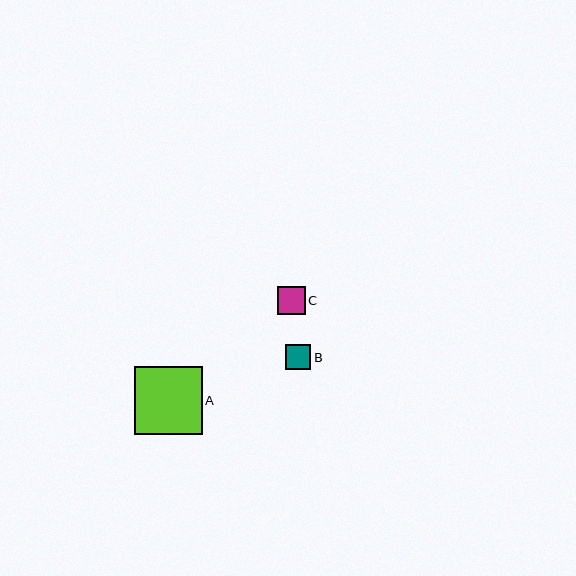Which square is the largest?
Square A is the largest with a size of approximately 68 pixels.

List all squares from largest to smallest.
From largest to smallest: A, C, B.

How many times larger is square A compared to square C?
Square A is approximately 2.4 times the size of square C.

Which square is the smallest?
Square B is the smallest with a size of approximately 25 pixels.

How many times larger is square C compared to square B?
Square C is approximately 1.1 times the size of square B.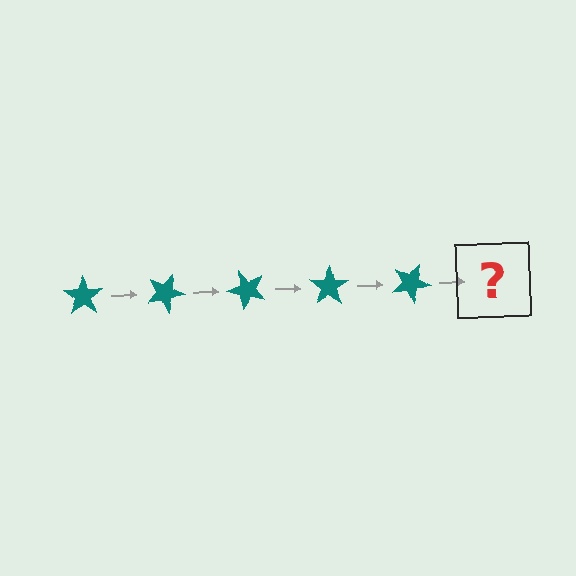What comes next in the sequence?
The next element should be a teal star rotated 125 degrees.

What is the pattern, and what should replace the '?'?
The pattern is that the star rotates 25 degrees each step. The '?' should be a teal star rotated 125 degrees.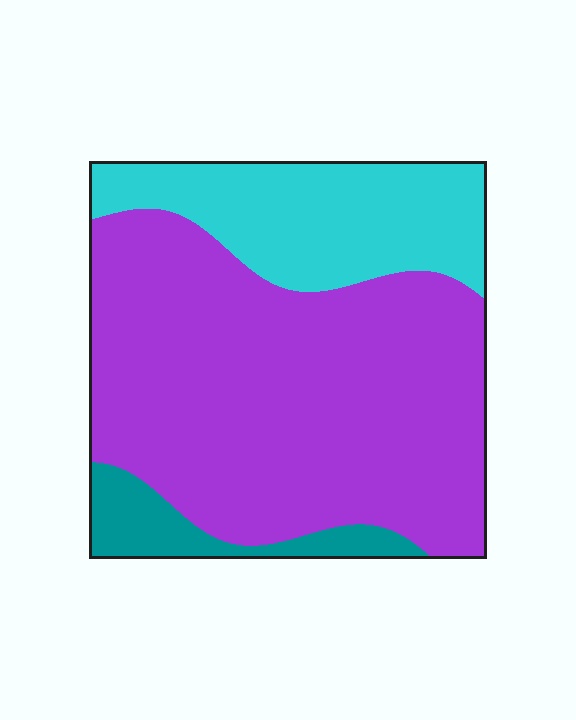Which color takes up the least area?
Teal, at roughly 10%.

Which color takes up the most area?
Purple, at roughly 65%.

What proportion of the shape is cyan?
Cyan takes up less than a quarter of the shape.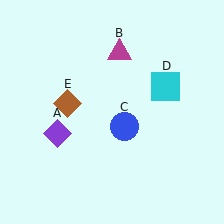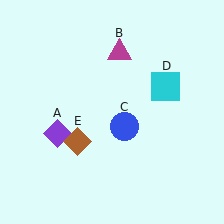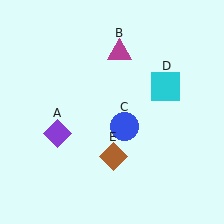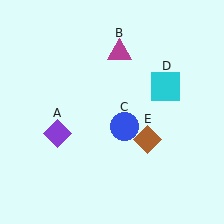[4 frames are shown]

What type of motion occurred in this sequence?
The brown diamond (object E) rotated counterclockwise around the center of the scene.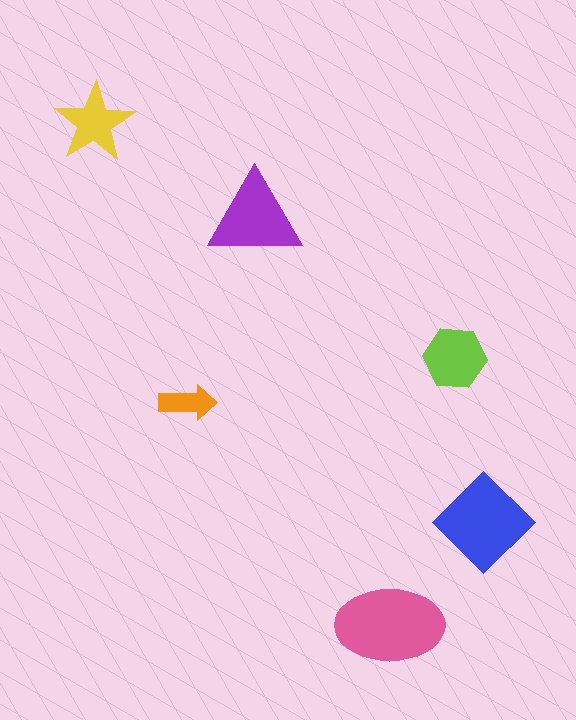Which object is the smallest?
The orange arrow.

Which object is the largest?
The pink ellipse.